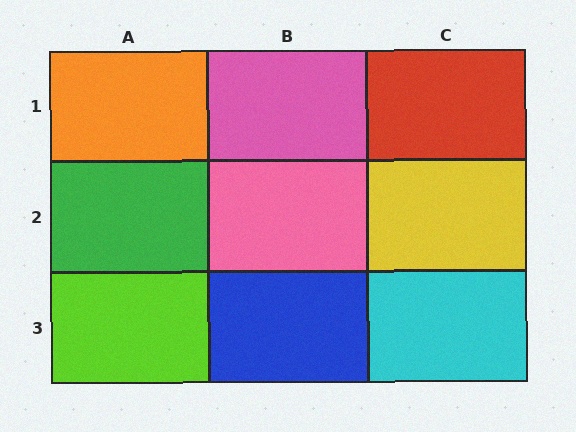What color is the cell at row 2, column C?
Yellow.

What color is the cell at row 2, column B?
Pink.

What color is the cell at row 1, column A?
Orange.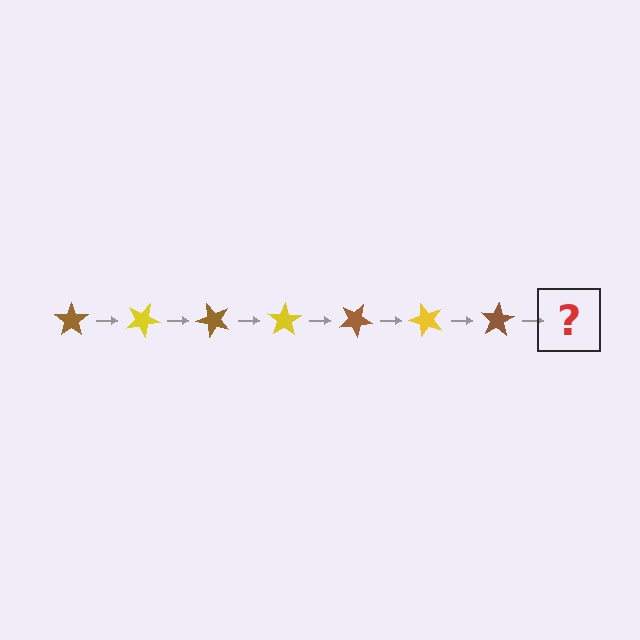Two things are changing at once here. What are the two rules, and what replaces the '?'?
The two rules are that it rotates 25 degrees each step and the color cycles through brown and yellow. The '?' should be a yellow star, rotated 175 degrees from the start.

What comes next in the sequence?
The next element should be a yellow star, rotated 175 degrees from the start.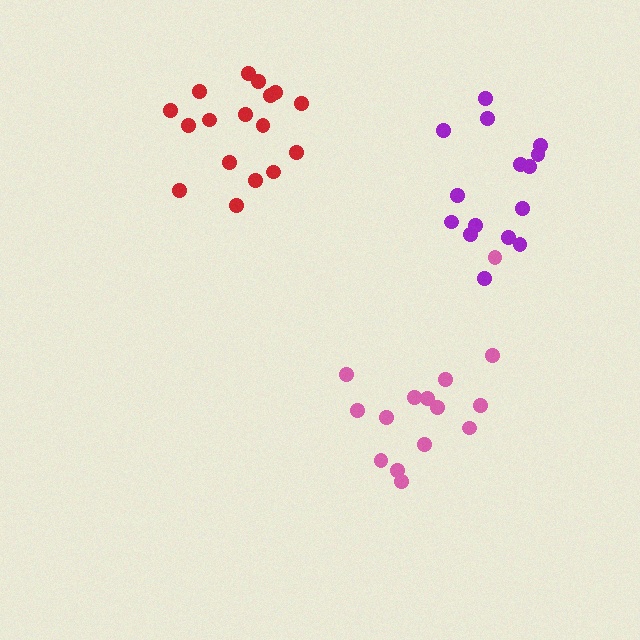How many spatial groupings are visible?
There are 3 spatial groupings.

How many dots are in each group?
Group 1: 15 dots, Group 2: 17 dots, Group 3: 15 dots (47 total).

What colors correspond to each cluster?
The clusters are colored: purple, red, pink.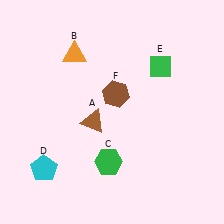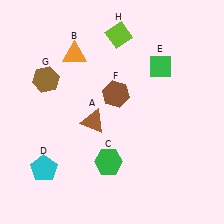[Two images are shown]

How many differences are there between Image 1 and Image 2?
There are 2 differences between the two images.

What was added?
A brown hexagon (G), a lime diamond (H) were added in Image 2.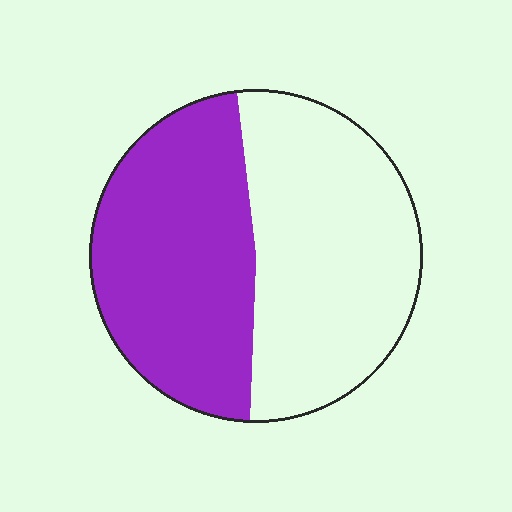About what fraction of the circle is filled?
About one half (1/2).